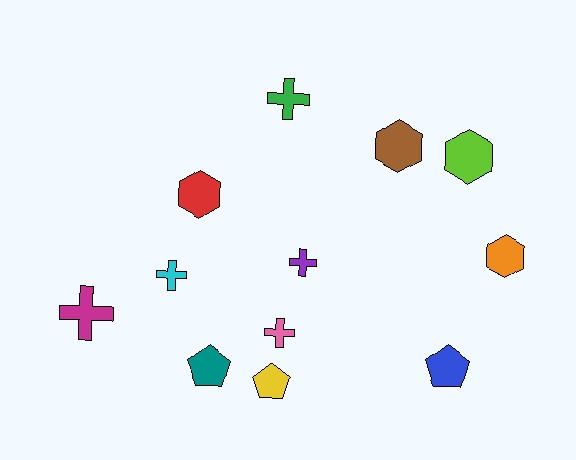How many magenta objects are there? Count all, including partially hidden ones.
There is 1 magenta object.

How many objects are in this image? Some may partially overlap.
There are 12 objects.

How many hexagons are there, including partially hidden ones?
There are 4 hexagons.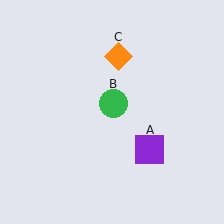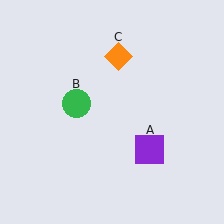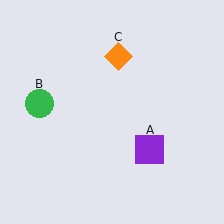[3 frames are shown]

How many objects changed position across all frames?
1 object changed position: green circle (object B).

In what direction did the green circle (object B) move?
The green circle (object B) moved left.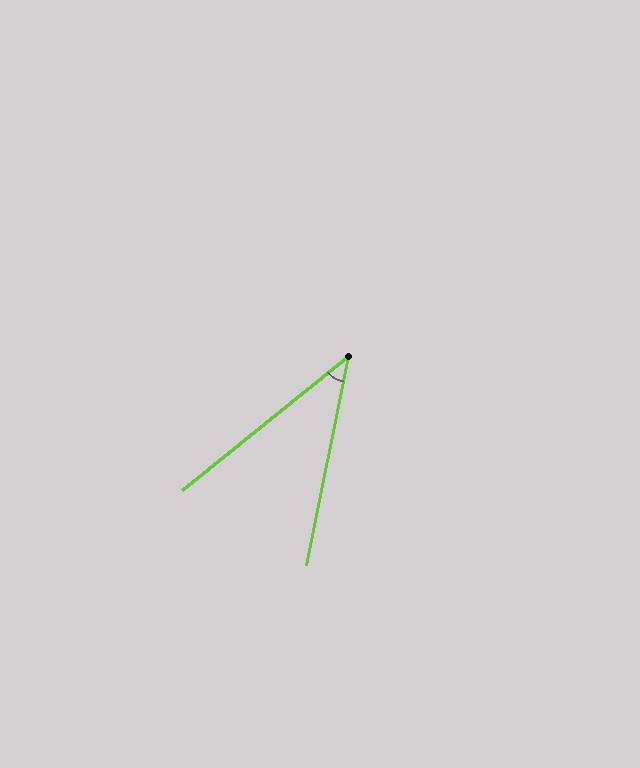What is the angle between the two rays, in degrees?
Approximately 40 degrees.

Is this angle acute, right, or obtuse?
It is acute.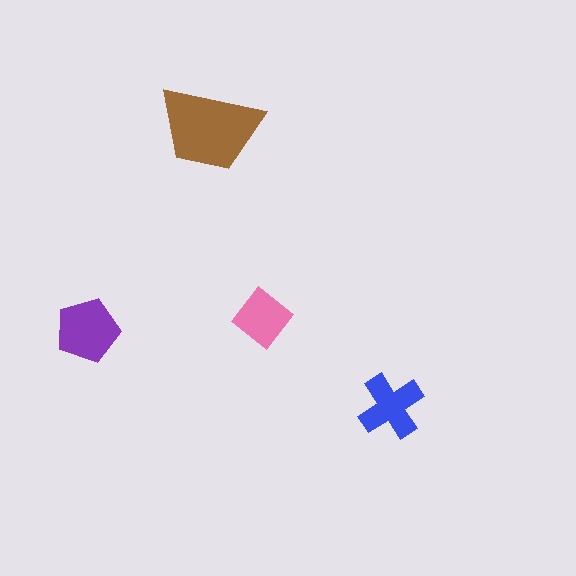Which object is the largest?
The brown trapezoid.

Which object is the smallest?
The pink diamond.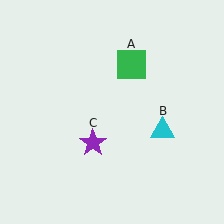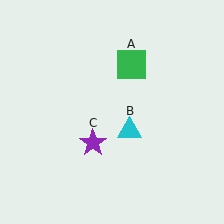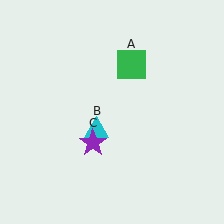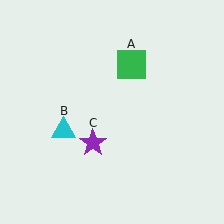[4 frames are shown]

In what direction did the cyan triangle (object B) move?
The cyan triangle (object B) moved left.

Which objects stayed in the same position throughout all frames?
Green square (object A) and purple star (object C) remained stationary.